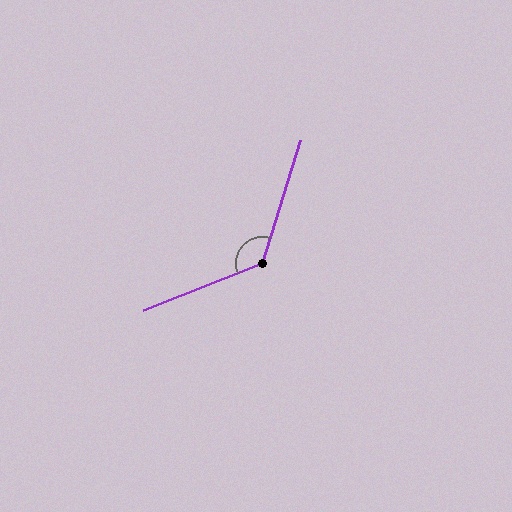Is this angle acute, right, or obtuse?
It is obtuse.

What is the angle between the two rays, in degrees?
Approximately 129 degrees.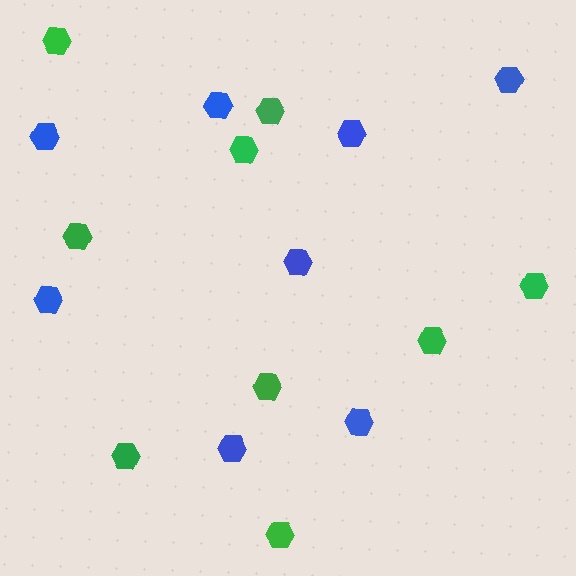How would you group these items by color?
There are 2 groups: one group of blue hexagons (8) and one group of green hexagons (9).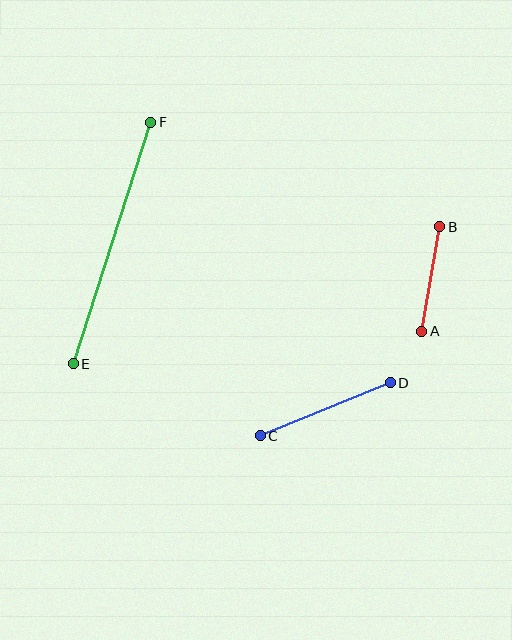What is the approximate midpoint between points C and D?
The midpoint is at approximately (325, 409) pixels.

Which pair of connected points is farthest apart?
Points E and F are farthest apart.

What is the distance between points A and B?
The distance is approximately 106 pixels.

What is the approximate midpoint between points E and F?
The midpoint is at approximately (112, 243) pixels.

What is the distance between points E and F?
The distance is approximately 253 pixels.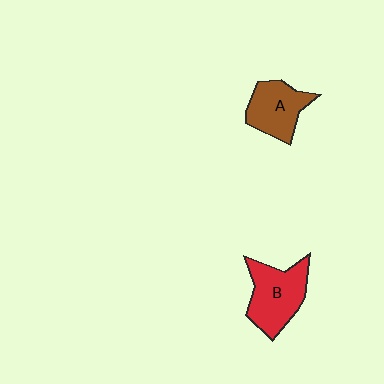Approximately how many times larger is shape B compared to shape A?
Approximately 1.3 times.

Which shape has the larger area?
Shape B (red).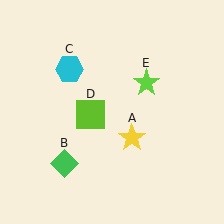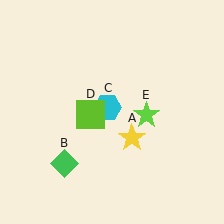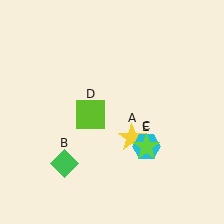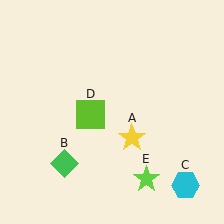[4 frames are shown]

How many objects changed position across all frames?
2 objects changed position: cyan hexagon (object C), lime star (object E).